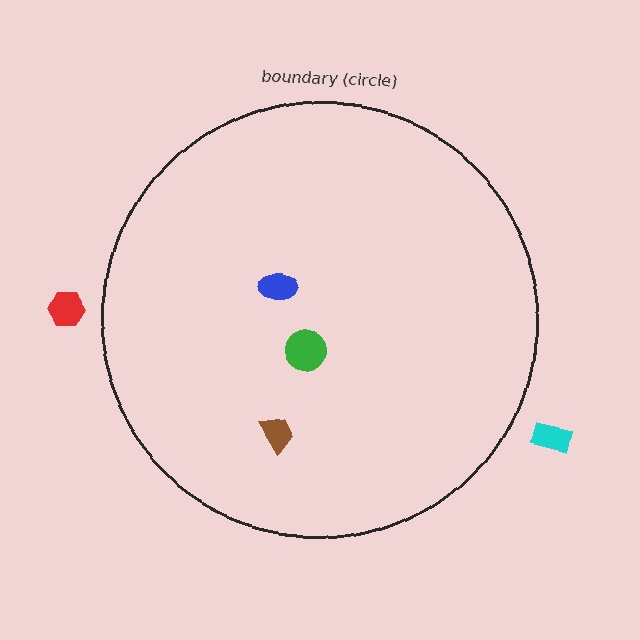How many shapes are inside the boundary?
3 inside, 2 outside.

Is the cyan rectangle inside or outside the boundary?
Outside.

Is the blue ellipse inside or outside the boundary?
Inside.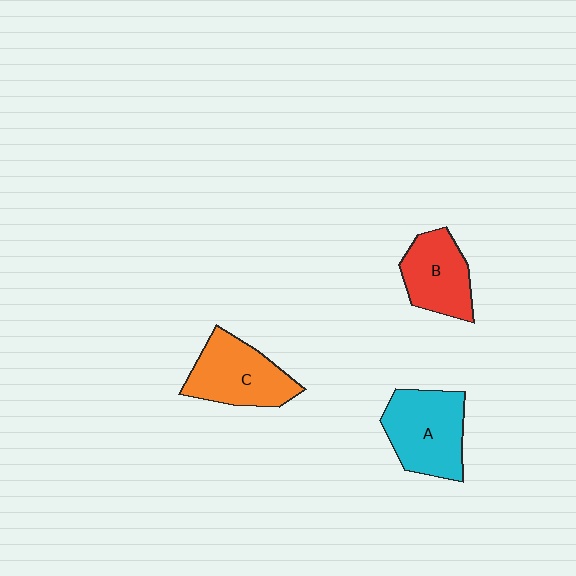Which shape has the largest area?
Shape A (cyan).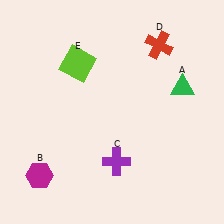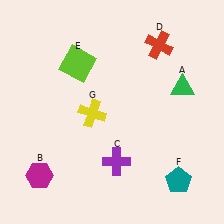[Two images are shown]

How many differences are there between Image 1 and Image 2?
There are 2 differences between the two images.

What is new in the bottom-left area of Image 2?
A yellow cross (G) was added in the bottom-left area of Image 2.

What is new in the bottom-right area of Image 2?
A teal pentagon (F) was added in the bottom-right area of Image 2.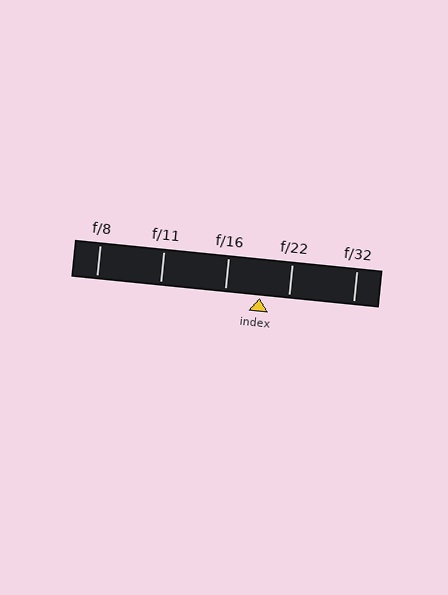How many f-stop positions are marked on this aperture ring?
There are 5 f-stop positions marked.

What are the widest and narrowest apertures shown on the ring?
The widest aperture shown is f/8 and the narrowest is f/32.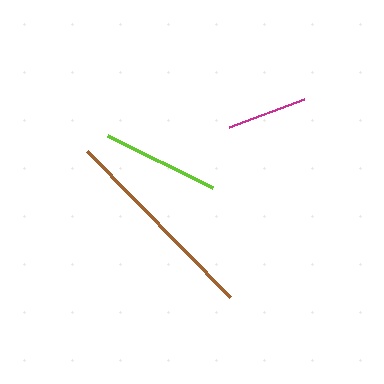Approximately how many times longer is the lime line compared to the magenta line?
The lime line is approximately 1.5 times the length of the magenta line.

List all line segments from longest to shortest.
From longest to shortest: brown, lime, magenta.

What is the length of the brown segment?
The brown segment is approximately 204 pixels long.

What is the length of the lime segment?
The lime segment is approximately 116 pixels long.